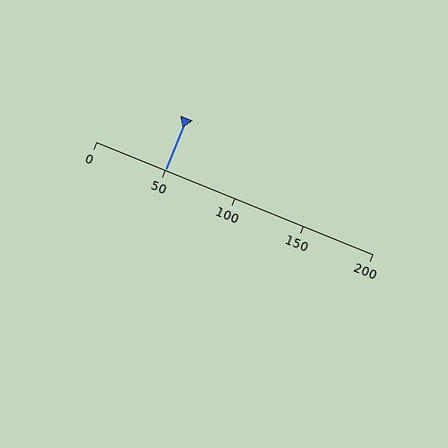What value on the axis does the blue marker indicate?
The marker indicates approximately 50.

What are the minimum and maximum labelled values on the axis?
The axis runs from 0 to 200.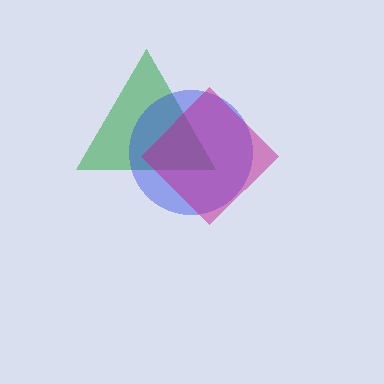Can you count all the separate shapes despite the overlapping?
Yes, there are 3 separate shapes.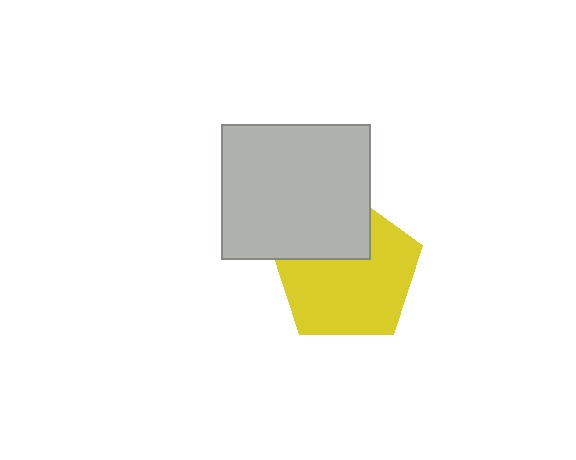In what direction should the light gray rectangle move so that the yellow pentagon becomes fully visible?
The light gray rectangle should move up. That is the shortest direction to clear the overlap and leave the yellow pentagon fully visible.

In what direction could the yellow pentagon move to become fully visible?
The yellow pentagon could move down. That would shift it out from behind the light gray rectangle entirely.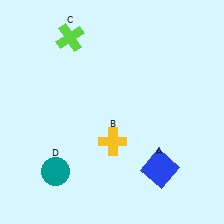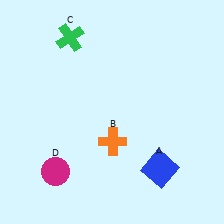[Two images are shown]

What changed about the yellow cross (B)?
In Image 1, B is yellow. In Image 2, it changed to orange.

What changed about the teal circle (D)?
In Image 1, D is teal. In Image 2, it changed to magenta.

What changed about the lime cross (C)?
In Image 1, C is lime. In Image 2, it changed to green.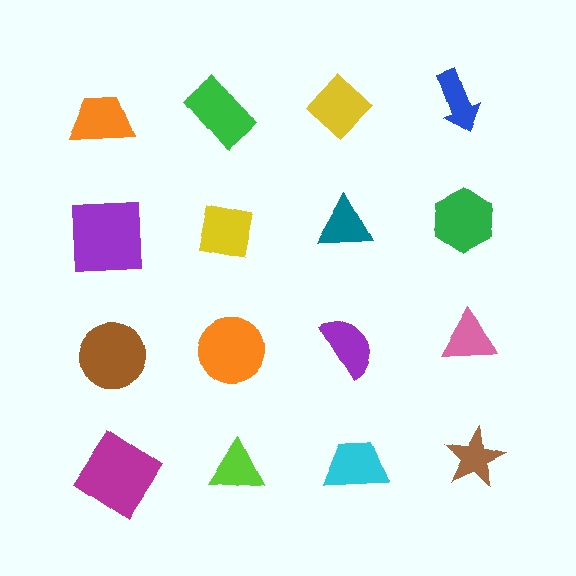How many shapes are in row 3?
4 shapes.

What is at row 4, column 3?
A cyan trapezoid.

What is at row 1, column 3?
A yellow diamond.